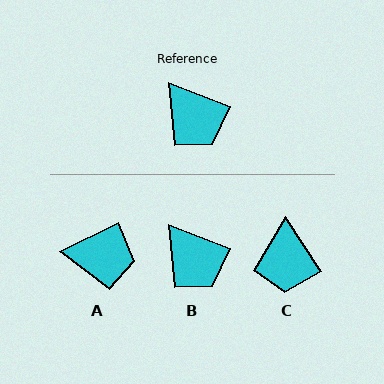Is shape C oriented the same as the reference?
No, it is off by about 36 degrees.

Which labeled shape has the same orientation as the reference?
B.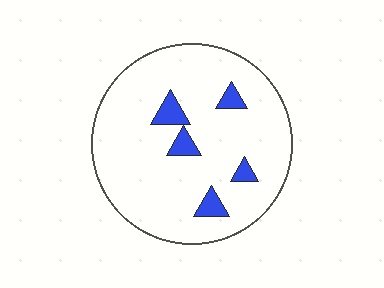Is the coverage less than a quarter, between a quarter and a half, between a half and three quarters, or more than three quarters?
Less than a quarter.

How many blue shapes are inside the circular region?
5.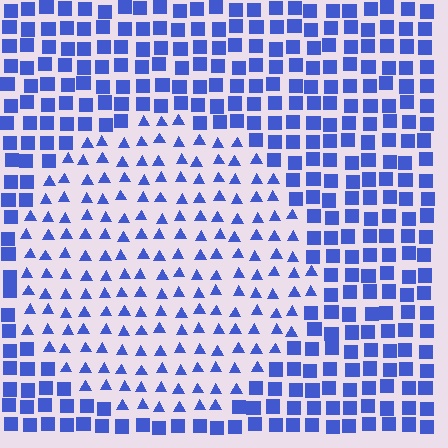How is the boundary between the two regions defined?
The boundary is defined by a change in element shape: triangles inside vs. squares outside. All elements share the same color and spacing.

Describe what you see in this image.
The image is filled with small blue elements arranged in a uniform grid. A circle-shaped region contains triangles, while the surrounding area contains squares. The boundary is defined purely by the change in element shape.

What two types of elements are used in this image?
The image uses triangles inside the circle region and squares outside it.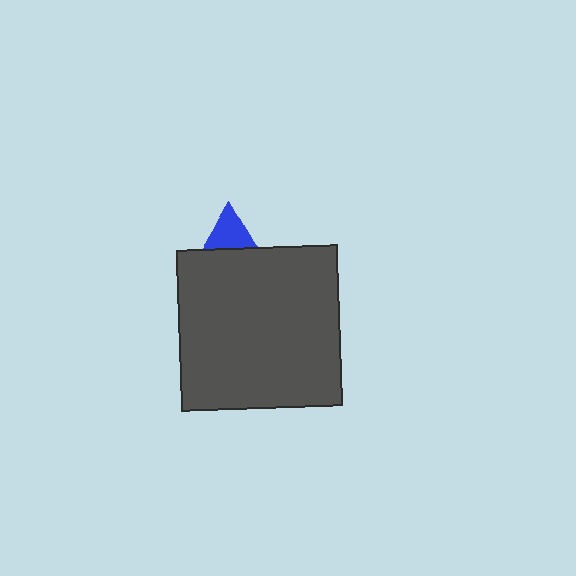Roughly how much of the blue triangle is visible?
A small part of it is visible (roughly 37%).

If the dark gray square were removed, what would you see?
You would see the complete blue triangle.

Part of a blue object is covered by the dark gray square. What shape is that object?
It is a triangle.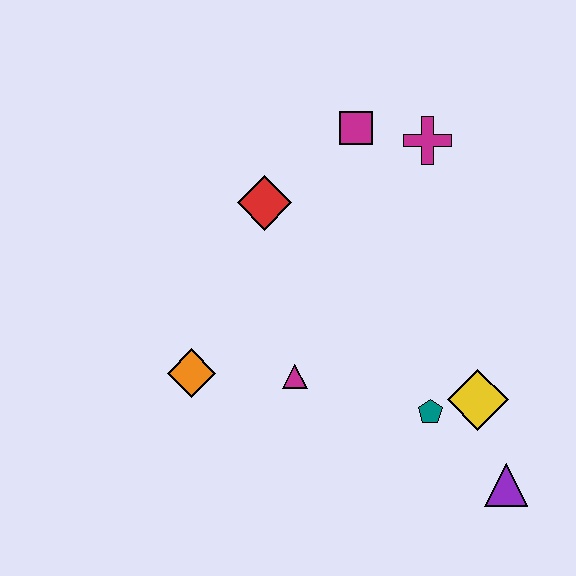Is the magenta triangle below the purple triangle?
No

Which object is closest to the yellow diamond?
The teal pentagon is closest to the yellow diamond.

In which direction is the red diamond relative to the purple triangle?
The red diamond is above the purple triangle.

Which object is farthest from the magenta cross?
The purple triangle is farthest from the magenta cross.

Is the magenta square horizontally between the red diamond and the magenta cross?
Yes